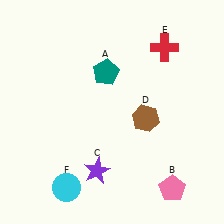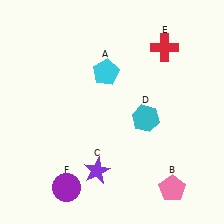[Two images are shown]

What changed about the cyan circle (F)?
In Image 1, F is cyan. In Image 2, it changed to purple.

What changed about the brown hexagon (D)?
In Image 1, D is brown. In Image 2, it changed to cyan.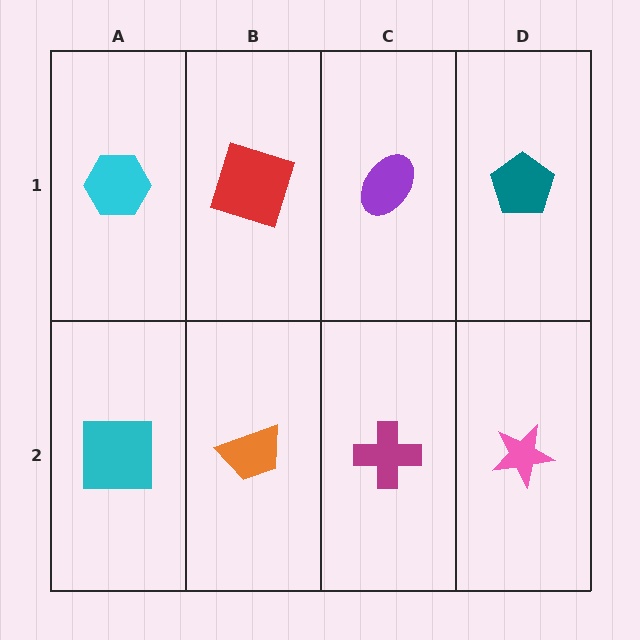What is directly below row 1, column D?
A pink star.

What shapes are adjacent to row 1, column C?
A magenta cross (row 2, column C), a red square (row 1, column B), a teal pentagon (row 1, column D).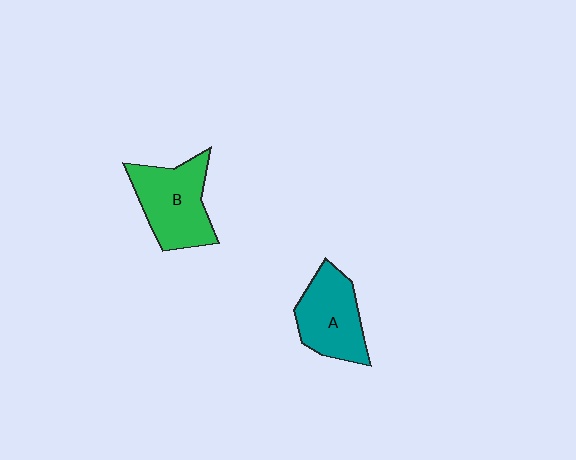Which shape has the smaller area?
Shape A (teal).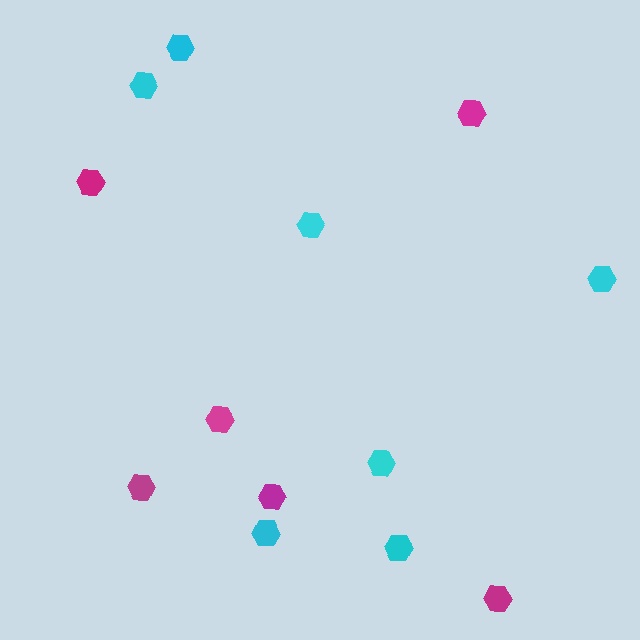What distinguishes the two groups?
There are 2 groups: one group of magenta hexagons (6) and one group of cyan hexagons (7).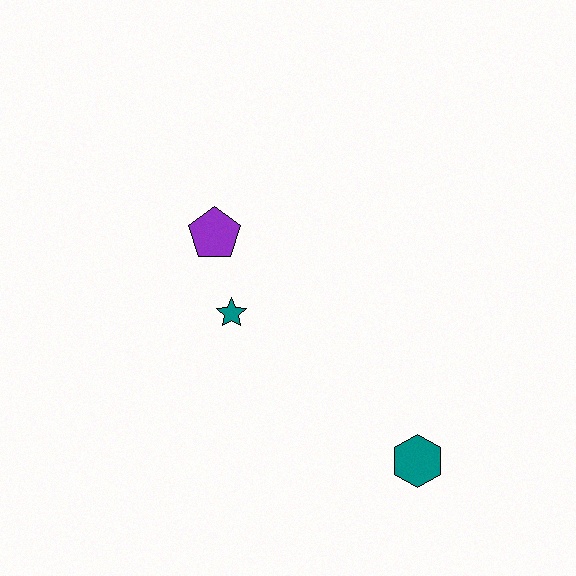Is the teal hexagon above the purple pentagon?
No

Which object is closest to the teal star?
The purple pentagon is closest to the teal star.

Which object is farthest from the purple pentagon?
The teal hexagon is farthest from the purple pentagon.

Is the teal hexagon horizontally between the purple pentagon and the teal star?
No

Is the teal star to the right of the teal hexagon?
No